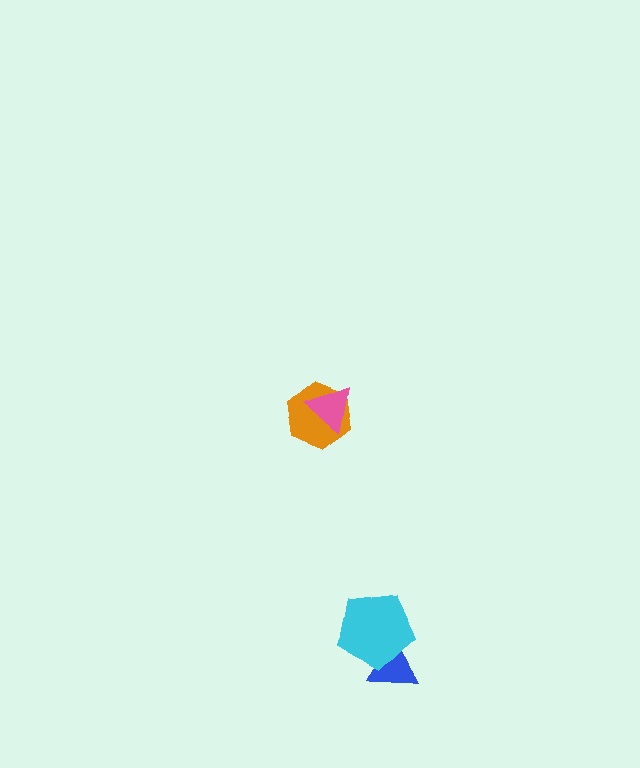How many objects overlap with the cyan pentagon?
1 object overlaps with the cyan pentagon.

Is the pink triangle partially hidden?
No, no other shape covers it.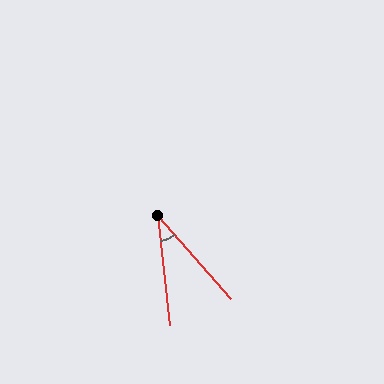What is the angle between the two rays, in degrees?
Approximately 35 degrees.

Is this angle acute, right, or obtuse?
It is acute.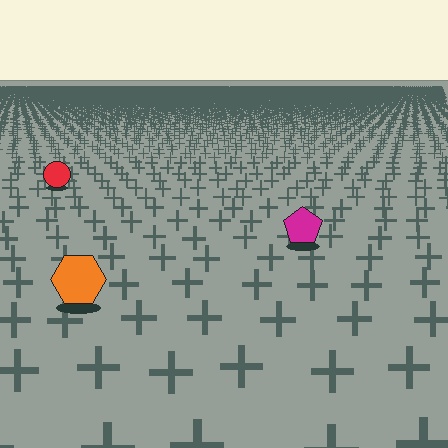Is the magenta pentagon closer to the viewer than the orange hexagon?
No. The orange hexagon is closer — you can tell from the texture gradient: the ground texture is coarser near it.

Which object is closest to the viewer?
The orange hexagon is closest. The texture marks near it are larger and more spread out.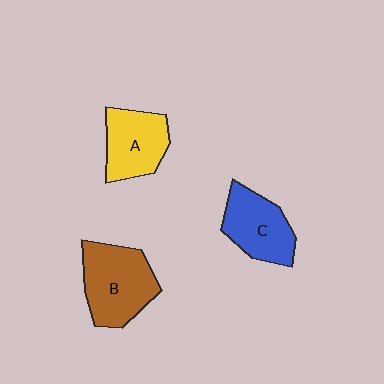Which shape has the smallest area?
Shape A (yellow).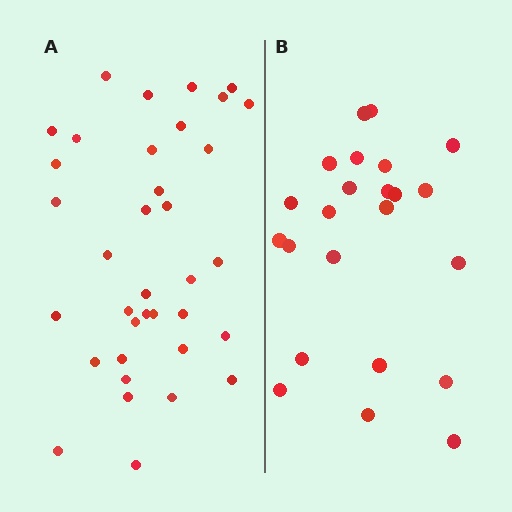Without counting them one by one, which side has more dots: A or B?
Region A (the left region) has more dots.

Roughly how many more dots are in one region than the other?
Region A has approximately 15 more dots than region B.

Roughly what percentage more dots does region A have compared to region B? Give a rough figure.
About 55% more.